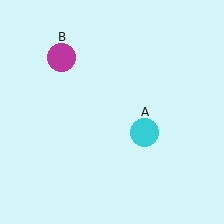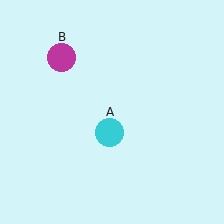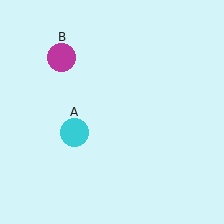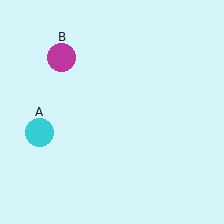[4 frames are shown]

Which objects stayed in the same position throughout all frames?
Magenta circle (object B) remained stationary.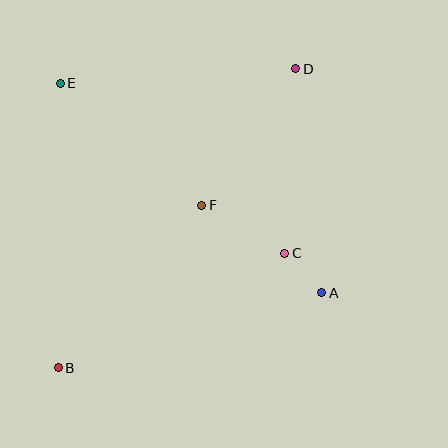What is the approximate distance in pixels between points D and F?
The distance between D and F is approximately 166 pixels.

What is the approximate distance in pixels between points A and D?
The distance between A and D is approximately 226 pixels.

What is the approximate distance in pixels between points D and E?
The distance between D and E is approximately 236 pixels.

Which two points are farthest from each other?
Points B and D are farthest from each other.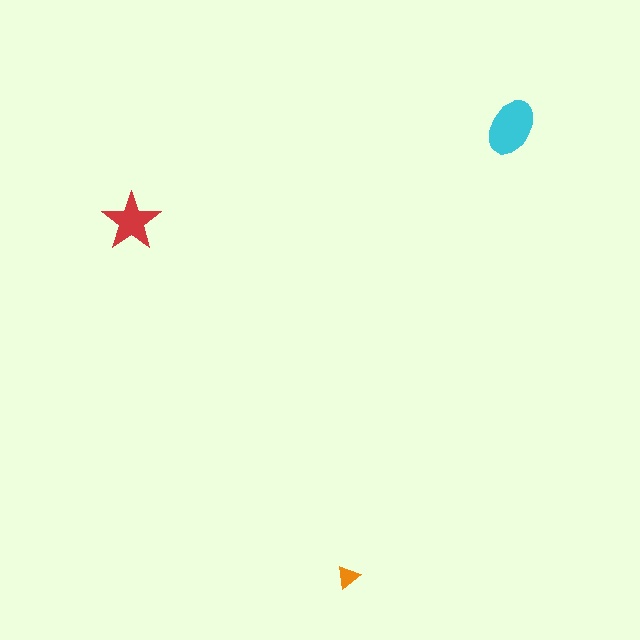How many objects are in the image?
There are 3 objects in the image.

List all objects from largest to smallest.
The cyan ellipse, the red star, the orange triangle.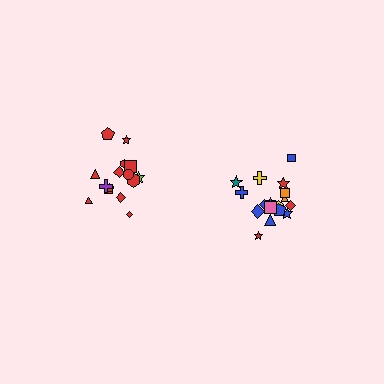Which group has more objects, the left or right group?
The right group.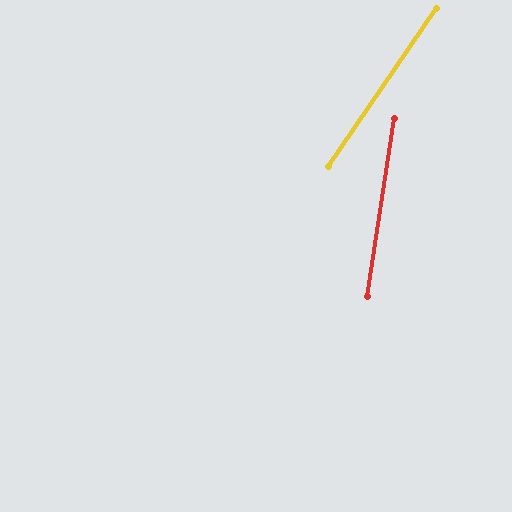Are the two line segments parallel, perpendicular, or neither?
Neither parallel nor perpendicular — they differ by about 26°.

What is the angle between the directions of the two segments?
Approximately 26 degrees.